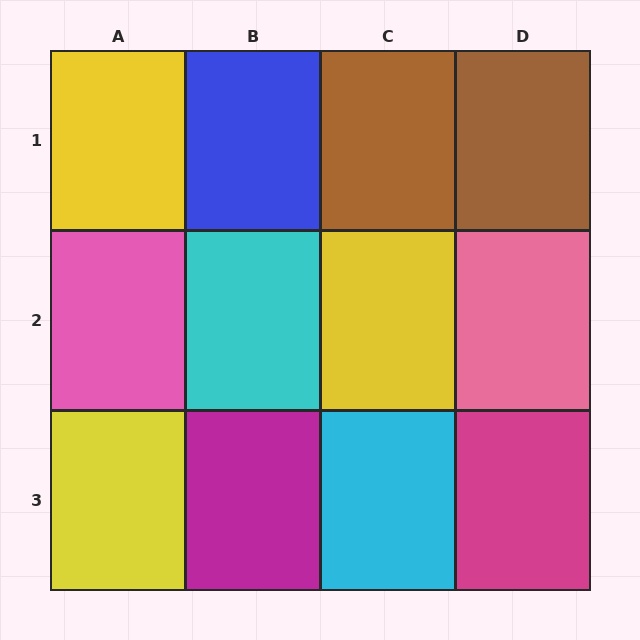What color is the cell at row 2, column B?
Cyan.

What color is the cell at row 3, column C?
Cyan.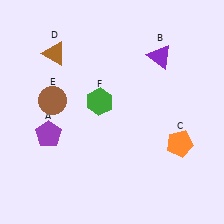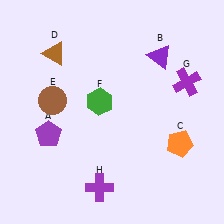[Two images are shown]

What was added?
A purple cross (G), a purple cross (H) were added in Image 2.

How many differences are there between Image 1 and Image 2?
There are 2 differences between the two images.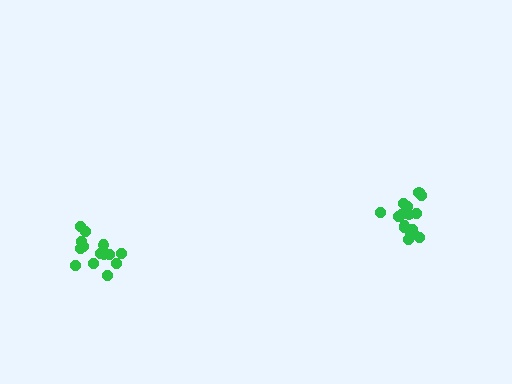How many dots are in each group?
Group 1: 16 dots, Group 2: 14 dots (30 total).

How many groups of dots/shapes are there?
There are 2 groups.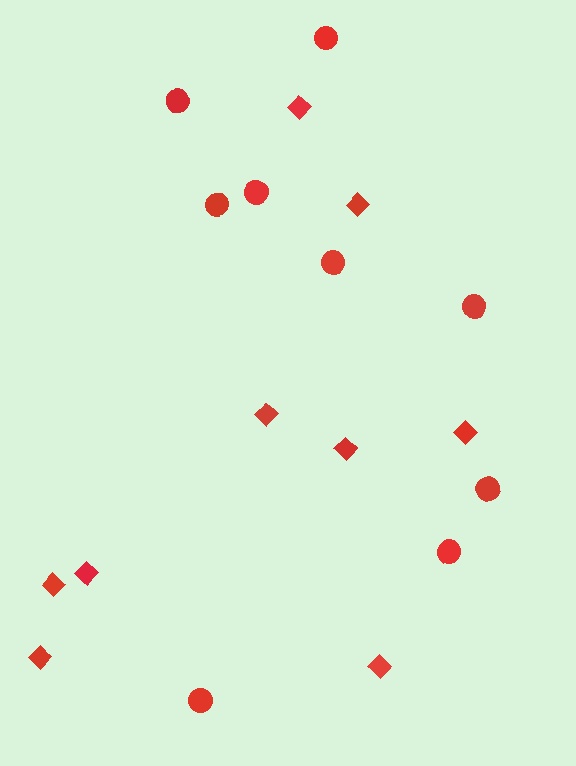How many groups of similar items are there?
There are 2 groups: one group of diamonds (9) and one group of circles (9).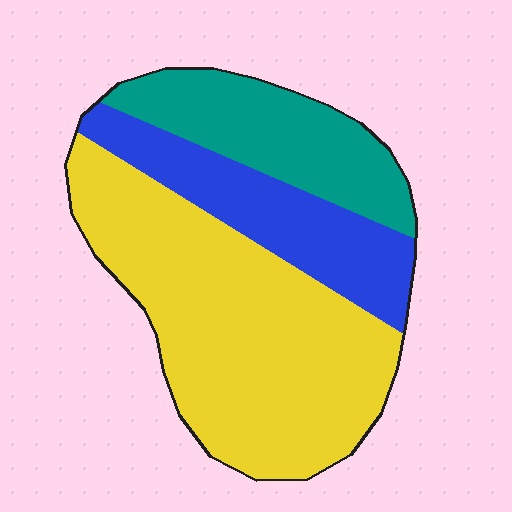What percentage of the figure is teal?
Teal takes up about one quarter (1/4) of the figure.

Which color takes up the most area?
Yellow, at roughly 55%.